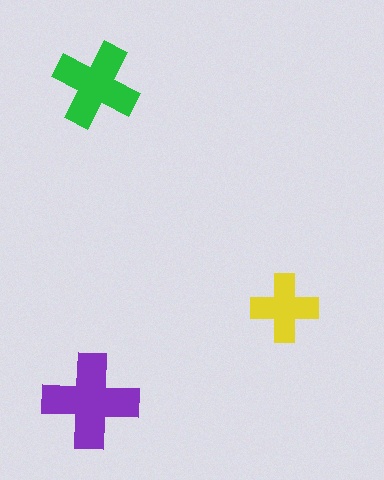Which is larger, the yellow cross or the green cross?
The green one.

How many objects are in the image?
There are 3 objects in the image.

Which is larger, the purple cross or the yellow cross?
The purple one.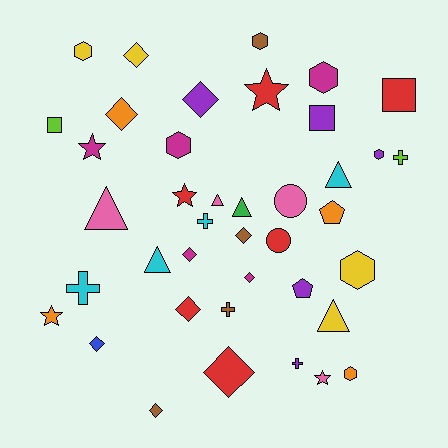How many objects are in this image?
There are 40 objects.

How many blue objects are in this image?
There is 1 blue object.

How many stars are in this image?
There are 5 stars.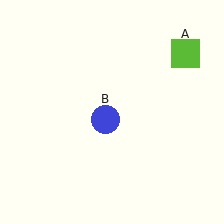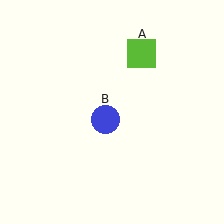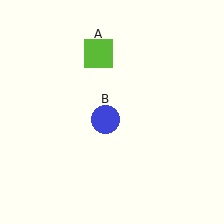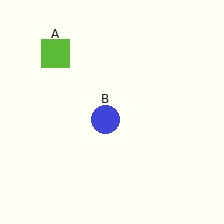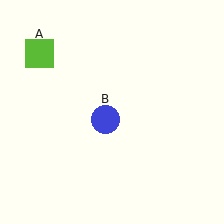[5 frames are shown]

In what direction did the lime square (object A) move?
The lime square (object A) moved left.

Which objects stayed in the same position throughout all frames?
Blue circle (object B) remained stationary.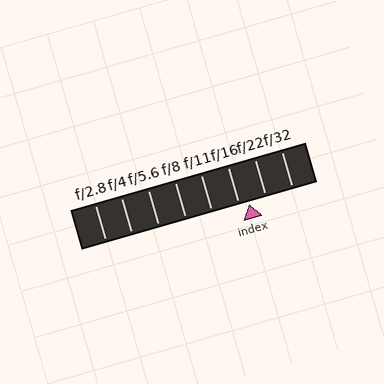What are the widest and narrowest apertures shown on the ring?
The widest aperture shown is f/2.8 and the narrowest is f/32.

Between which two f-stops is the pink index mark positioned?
The index mark is between f/16 and f/22.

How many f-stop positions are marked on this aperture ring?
There are 8 f-stop positions marked.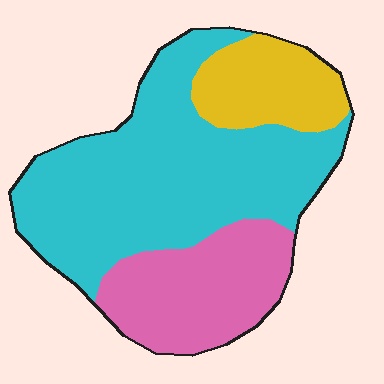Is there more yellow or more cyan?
Cyan.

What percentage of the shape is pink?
Pink covers roughly 25% of the shape.